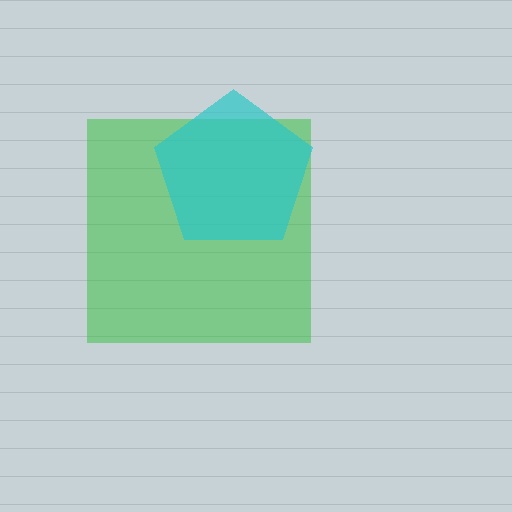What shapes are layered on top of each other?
The layered shapes are: a green square, a cyan pentagon.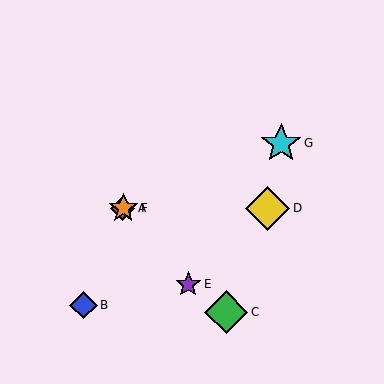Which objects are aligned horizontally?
Objects A, D, F are aligned horizontally.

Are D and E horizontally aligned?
No, D is at y≈208 and E is at y≈284.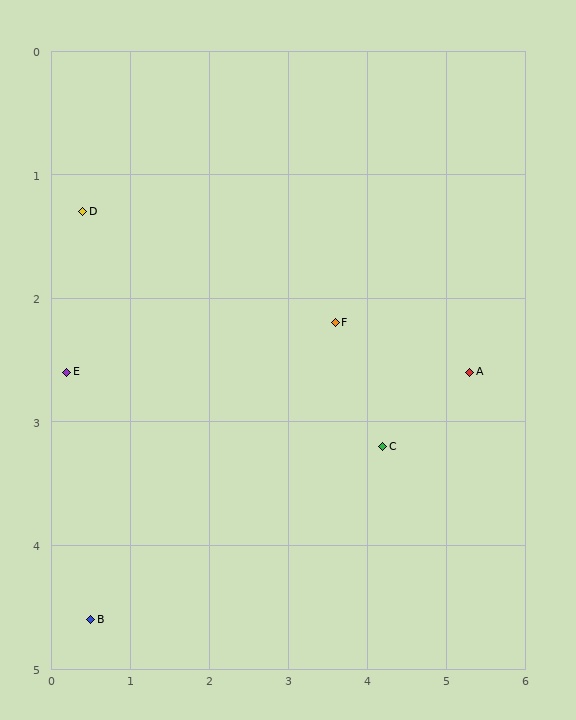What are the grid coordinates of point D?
Point D is at approximately (0.4, 1.3).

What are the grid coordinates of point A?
Point A is at approximately (5.3, 2.6).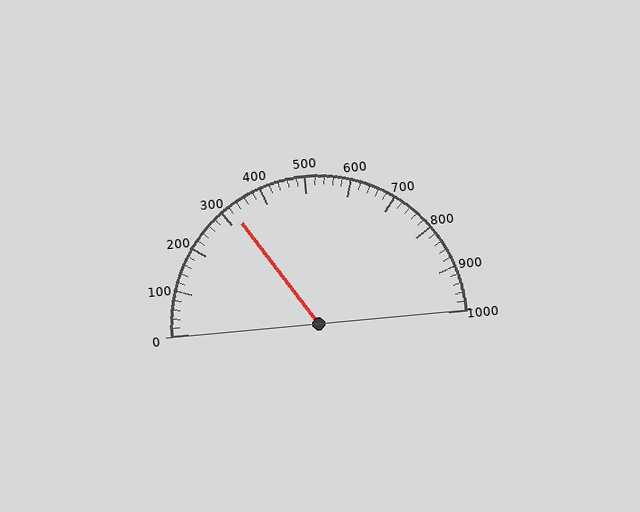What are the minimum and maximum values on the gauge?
The gauge ranges from 0 to 1000.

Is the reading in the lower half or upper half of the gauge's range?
The reading is in the lower half of the range (0 to 1000).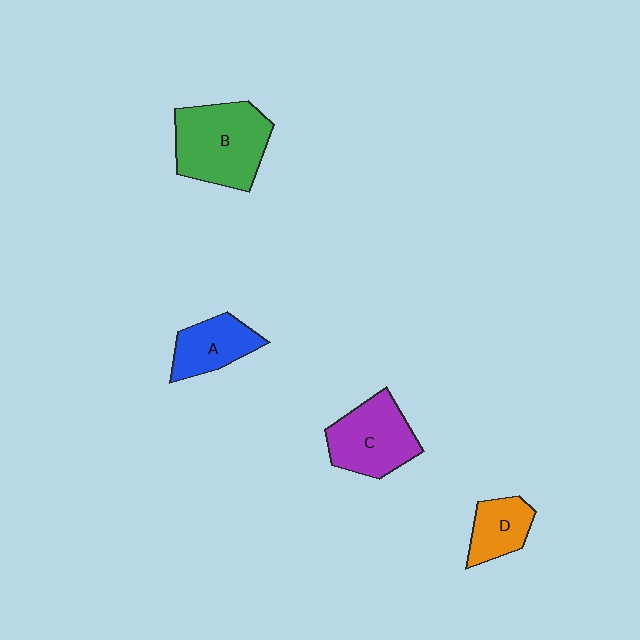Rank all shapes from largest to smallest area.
From largest to smallest: B (green), C (purple), A (blue), D (orange).